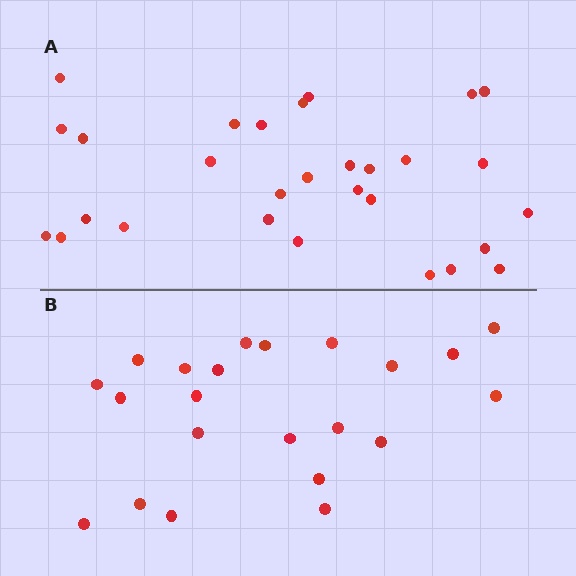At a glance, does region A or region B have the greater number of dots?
Region A (the top region) has more dots.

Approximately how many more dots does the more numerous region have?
Region A has roughly 8 or so more dots than region B.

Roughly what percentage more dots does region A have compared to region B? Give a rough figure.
About 30% more.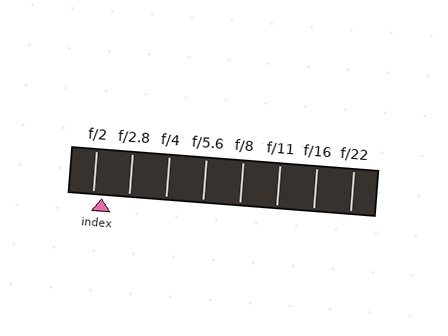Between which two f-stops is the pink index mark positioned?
The index mark is between f/2 and f/2.8.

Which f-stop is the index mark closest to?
The index mark is closest to f/2.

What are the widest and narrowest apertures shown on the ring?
The widest aperture shown is f/2 and the narrowest is f/22.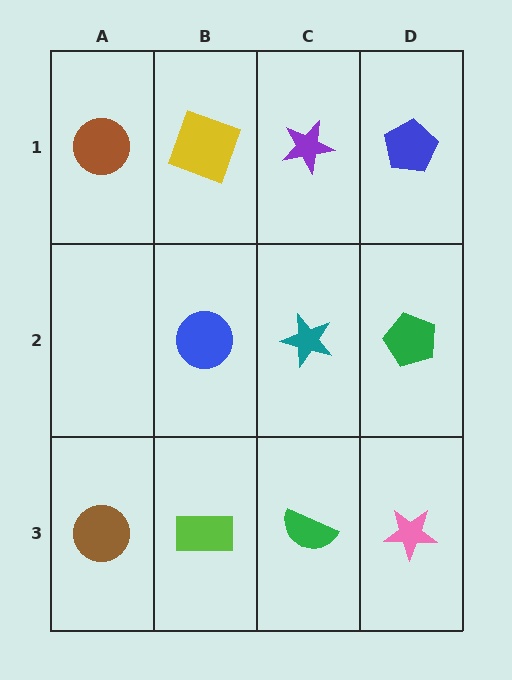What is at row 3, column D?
A pink star.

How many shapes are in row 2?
3 shapes.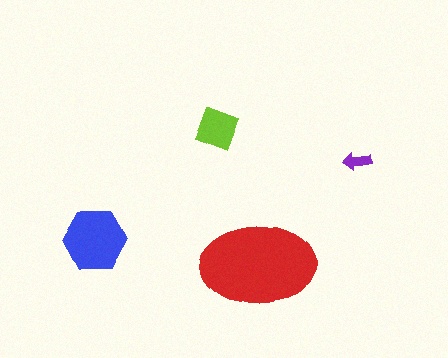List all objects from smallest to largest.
The purple arrow, the lime square, the blue hexagon, the red ellipse.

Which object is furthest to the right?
The purple arrow is rightmost.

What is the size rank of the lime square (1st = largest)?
3rd.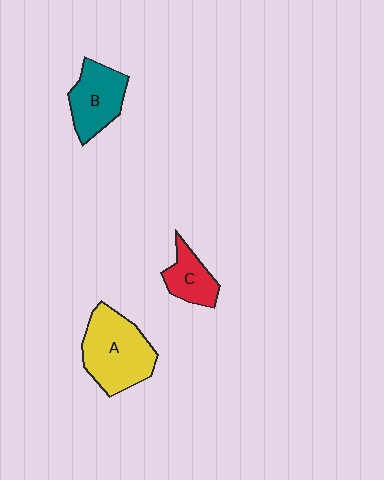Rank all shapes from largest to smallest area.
From largest to smallest: A (yellow), B (teal), C (red).